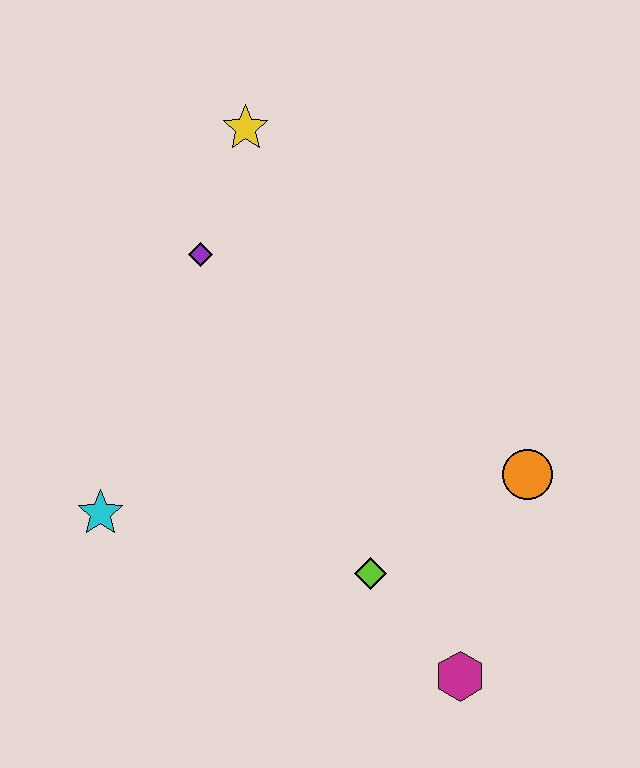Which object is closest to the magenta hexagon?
The lime diamond is closest to the magenta hexagon.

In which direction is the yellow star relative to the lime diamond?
The yellow star is above the lime diamond.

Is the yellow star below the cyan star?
No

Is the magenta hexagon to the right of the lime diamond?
Yes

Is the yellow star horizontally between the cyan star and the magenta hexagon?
Yes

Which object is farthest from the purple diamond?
The magenta hexagon is farthest from the purple diamond.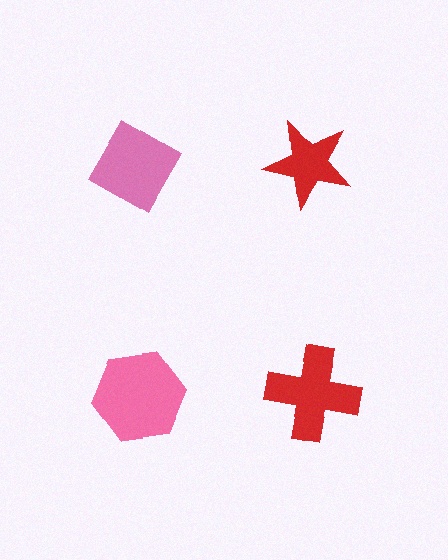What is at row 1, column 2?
A red star.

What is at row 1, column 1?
A pink diamond.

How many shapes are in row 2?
2 shapes.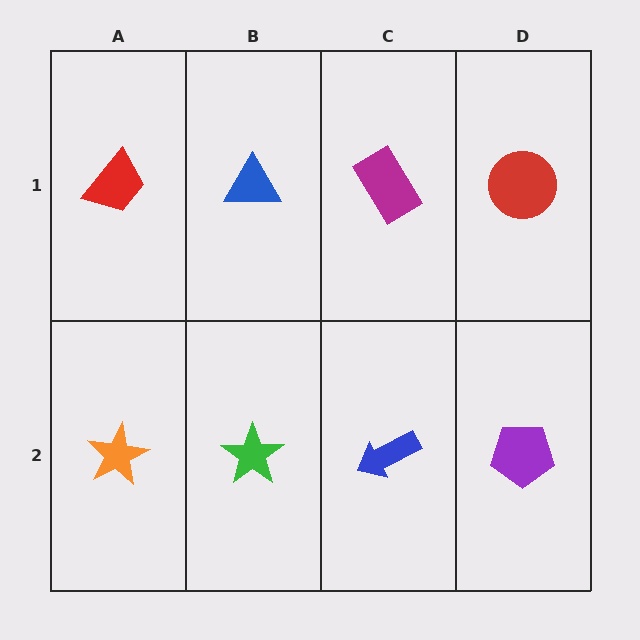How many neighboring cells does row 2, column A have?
2.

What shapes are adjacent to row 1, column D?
A purple pentagon (row 2, column D), a magenta rectangle (row 1, column C).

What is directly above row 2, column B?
A blue triangle.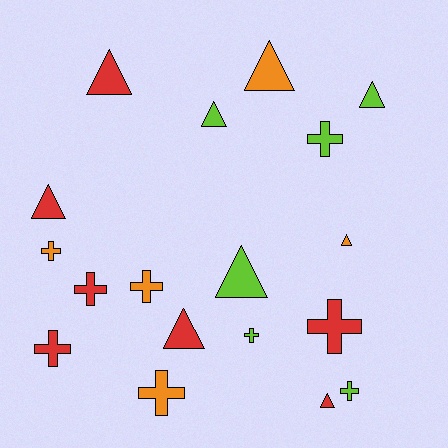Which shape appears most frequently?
Triangle, with 9 objects.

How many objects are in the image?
There are 18 objects.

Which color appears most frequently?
Red, with 7 objects.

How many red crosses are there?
There are 3 red crosses.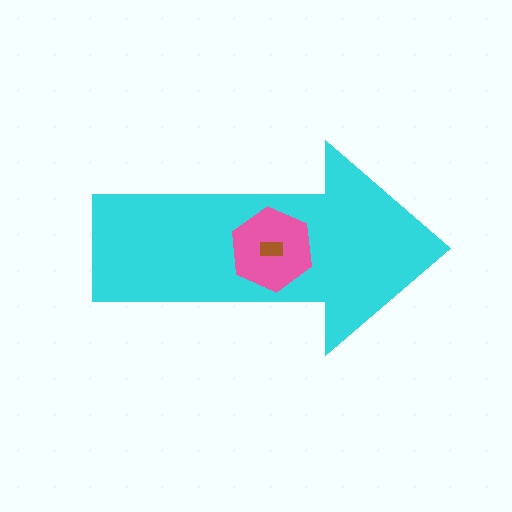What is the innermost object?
The brown rectangle.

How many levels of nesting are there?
3.